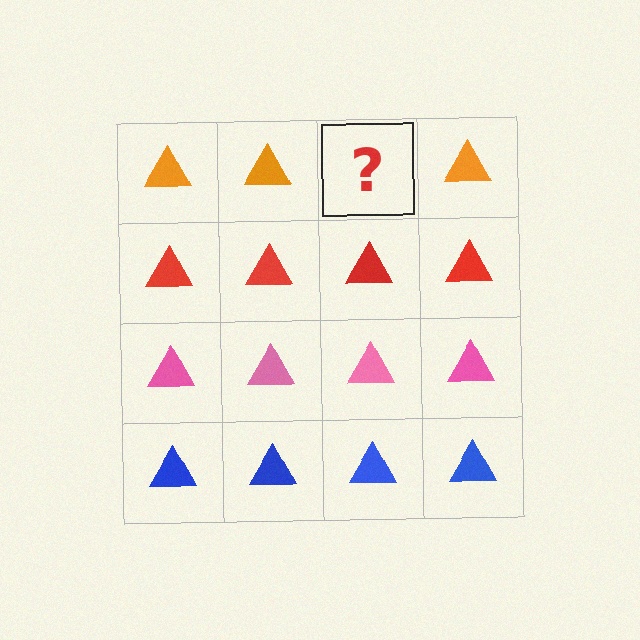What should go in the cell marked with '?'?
The missing cell should contain an orange triangle.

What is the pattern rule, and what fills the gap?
The rule is that each row has a consistent color. The gap should be filled with an orange triangle.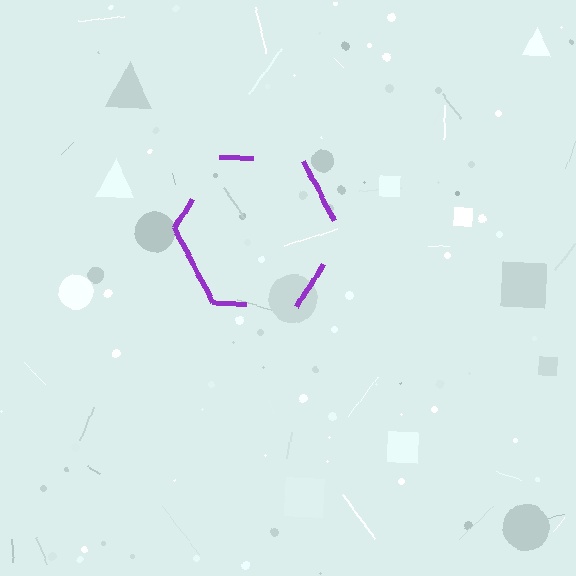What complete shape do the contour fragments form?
The contour fragments form a hexagon.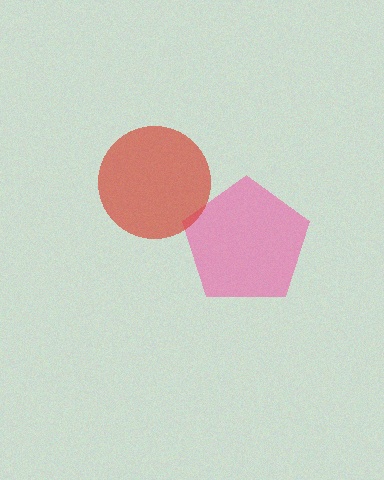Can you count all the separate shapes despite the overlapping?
Yes, there are 2 separate shapes.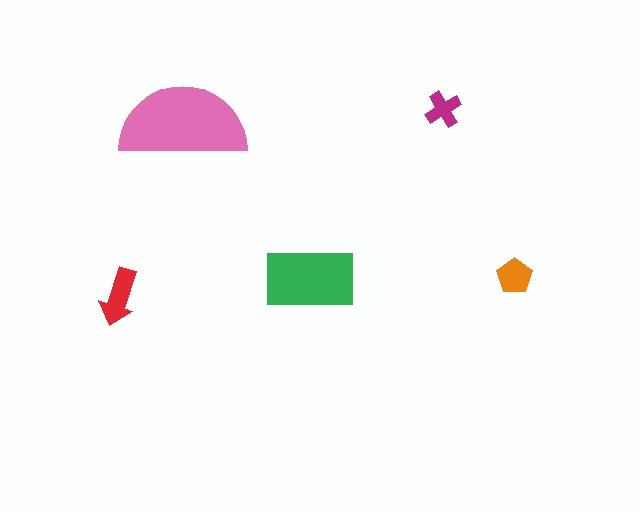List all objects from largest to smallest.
The pink semicircle, the green rectangle, the red arrow, the orange pentagon, the magenta cross.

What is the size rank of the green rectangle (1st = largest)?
2nd.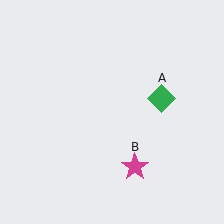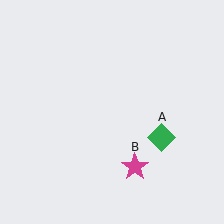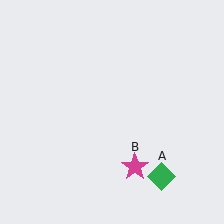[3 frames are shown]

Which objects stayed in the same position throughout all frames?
Magenta star (object B) remained stationary.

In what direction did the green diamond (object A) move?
The green diamond (object A) moved down.